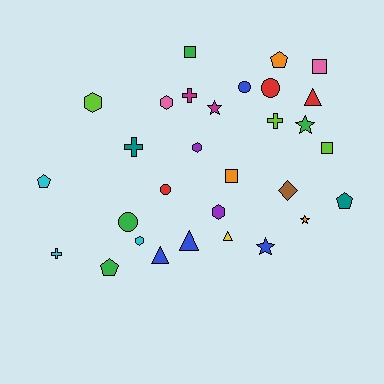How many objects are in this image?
There are 30 objects.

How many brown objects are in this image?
There is 1 brown object.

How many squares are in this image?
There are 4 squares.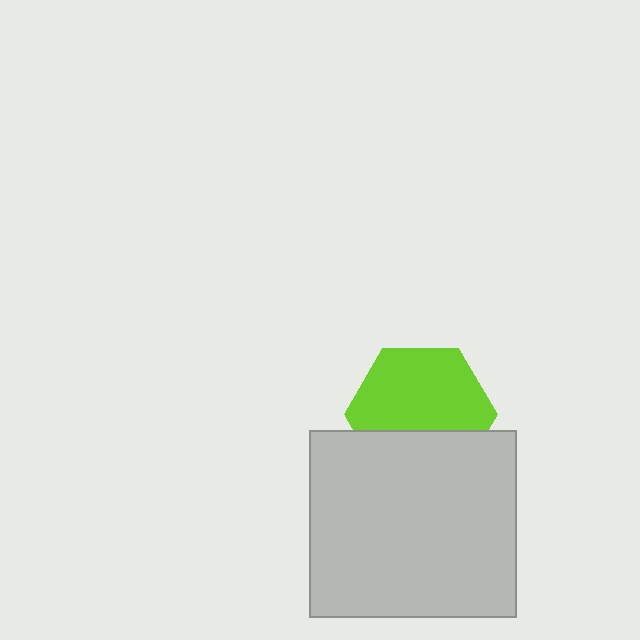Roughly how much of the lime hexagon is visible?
About half of it is visible (roughly 64%).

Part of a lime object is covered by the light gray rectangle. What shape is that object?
It is a hexagon.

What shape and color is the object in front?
The object in front is a light gray rectangle.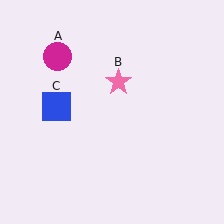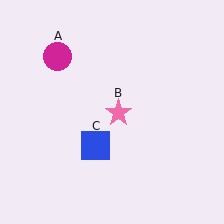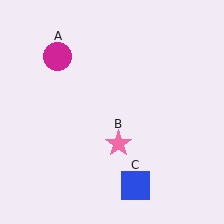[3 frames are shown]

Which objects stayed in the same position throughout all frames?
Magenta circle (object A) remained stationary.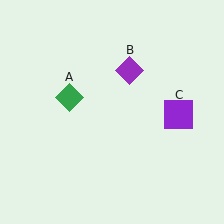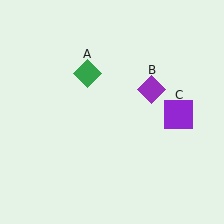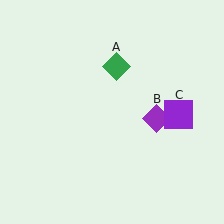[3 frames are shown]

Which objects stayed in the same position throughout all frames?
Purple square (object C) remained stationary.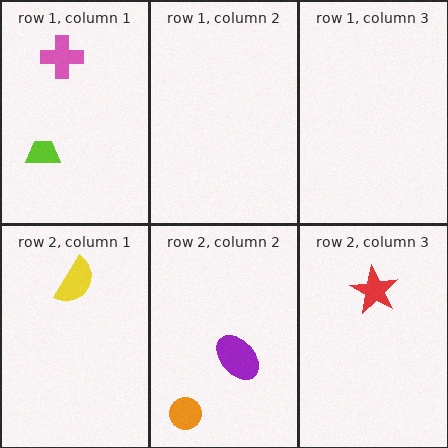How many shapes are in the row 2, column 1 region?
1.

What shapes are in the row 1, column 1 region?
The lime trapezoid, the pink cross.